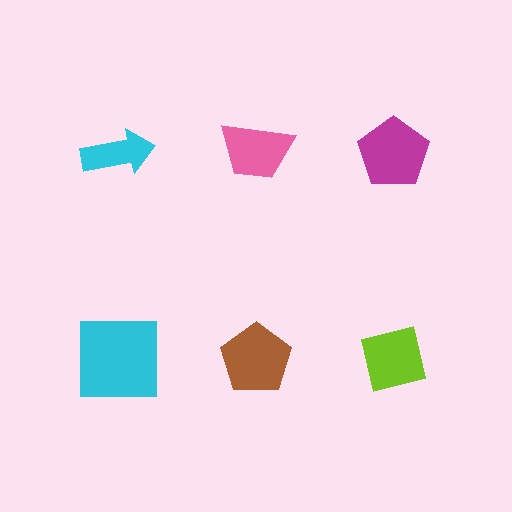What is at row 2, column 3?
A lime square.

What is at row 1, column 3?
A magenta pentagon.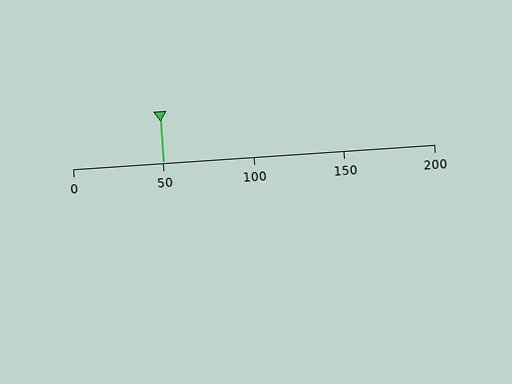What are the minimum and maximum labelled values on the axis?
The axis runs from 0 to 200.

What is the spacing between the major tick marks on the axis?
The major ticks are spaced 50 apart.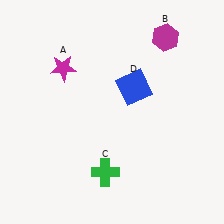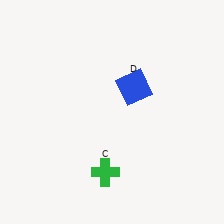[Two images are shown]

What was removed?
The magenta hexagon (B), the magenta star (A) were removed in Image 2.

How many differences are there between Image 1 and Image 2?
There are 2 differences between the two images.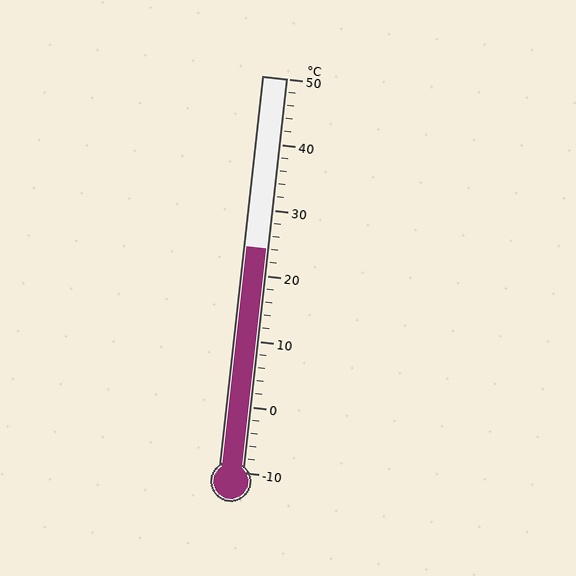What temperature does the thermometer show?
The thermometer shows approximately 24°C.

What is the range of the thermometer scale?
The thermometer scale ranges from -10°C to 50°C.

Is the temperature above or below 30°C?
The temperature is below 30°C.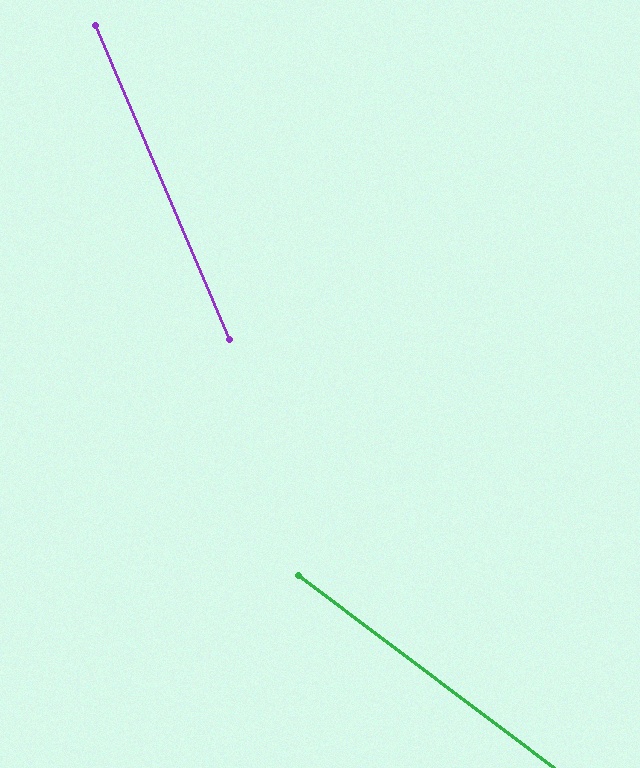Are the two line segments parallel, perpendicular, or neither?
Neither parallel nor perpendicular — they differ by about 30°.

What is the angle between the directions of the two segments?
Approximately 30 degrees.